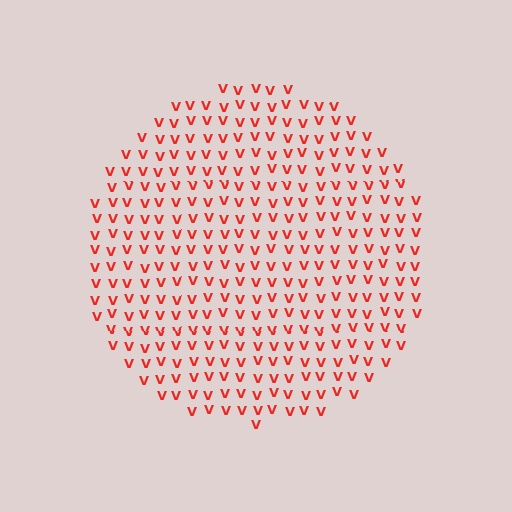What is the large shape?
The large shape is a circle.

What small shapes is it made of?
It is made of small letter V's.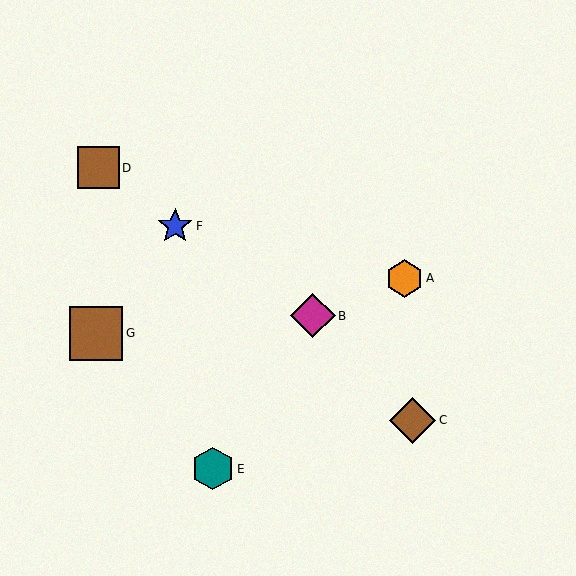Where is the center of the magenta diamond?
The center of the magenta diamond is at (313, 316).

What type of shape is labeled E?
Shape E is a teal hexagon.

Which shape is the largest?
The brown square (labeled G) is the largest.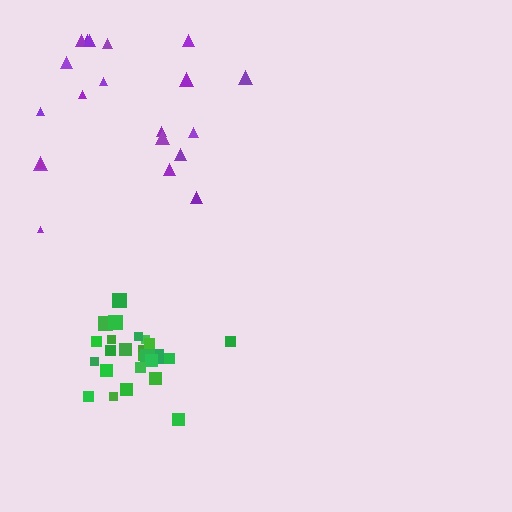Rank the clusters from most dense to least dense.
green, purple.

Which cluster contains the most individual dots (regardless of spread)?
Green (26).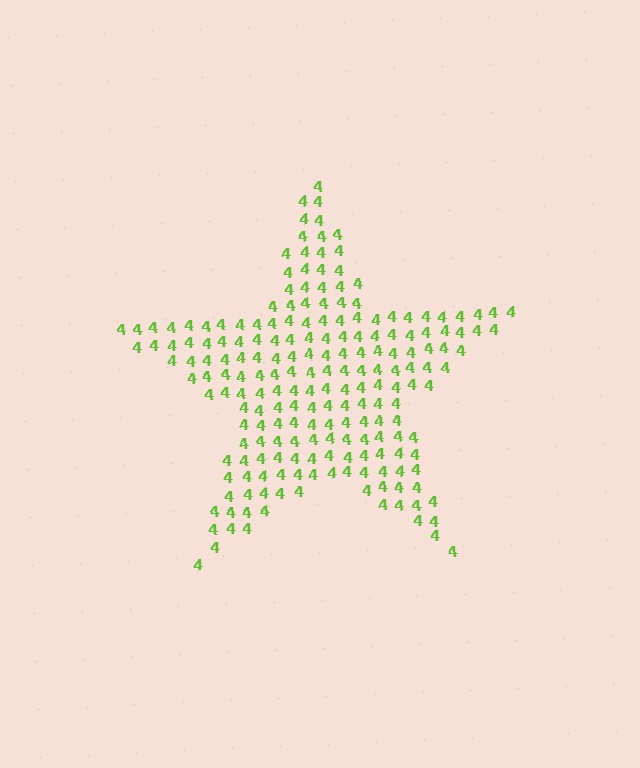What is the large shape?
The large shape is a star.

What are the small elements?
The small elements are digit 4's.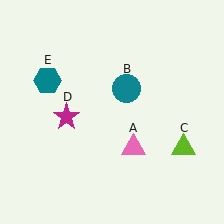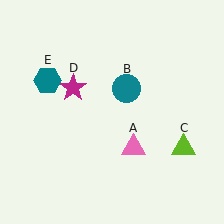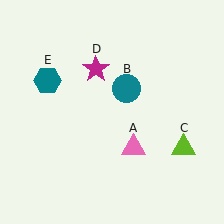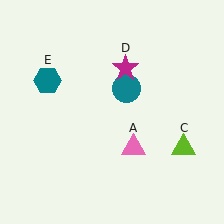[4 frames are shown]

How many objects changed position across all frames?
1 object changed position: magenta star (object D).